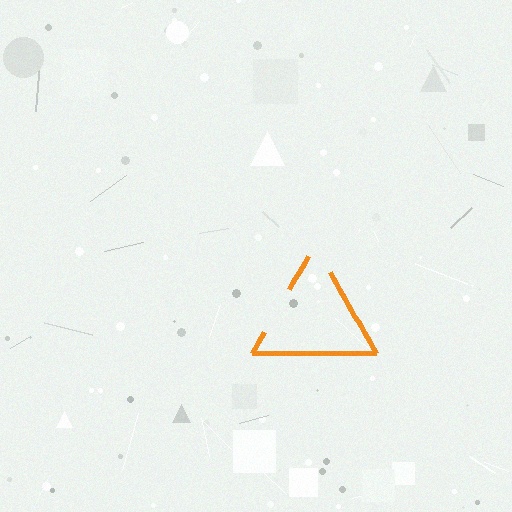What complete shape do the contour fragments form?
The contour fragments form a triangle.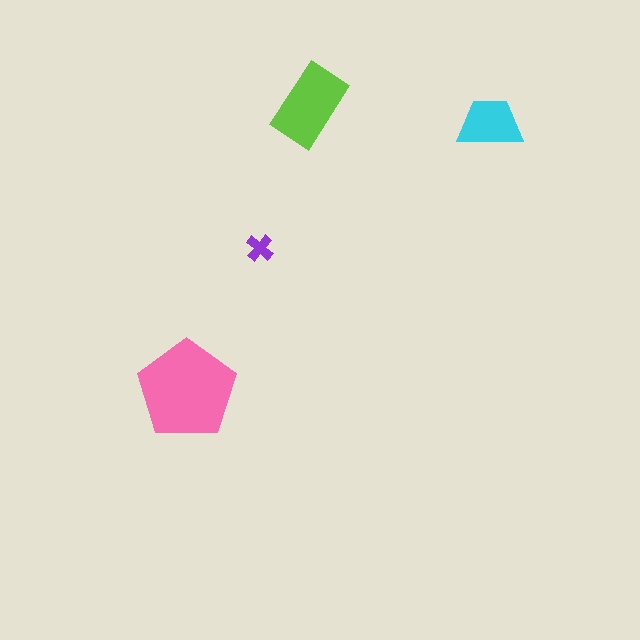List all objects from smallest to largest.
The purple cross, the cyan trapezoid, the lime rectangle, the pink pentagon.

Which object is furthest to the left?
The pink pentagon is leftmost.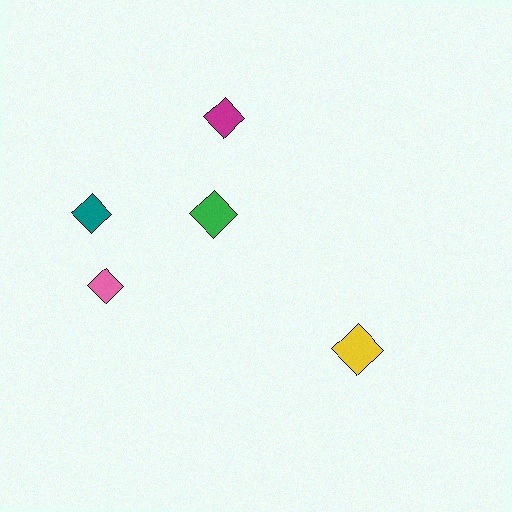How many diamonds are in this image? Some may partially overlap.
There are 5 diamonds.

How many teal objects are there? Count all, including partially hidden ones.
There is 1 teal object.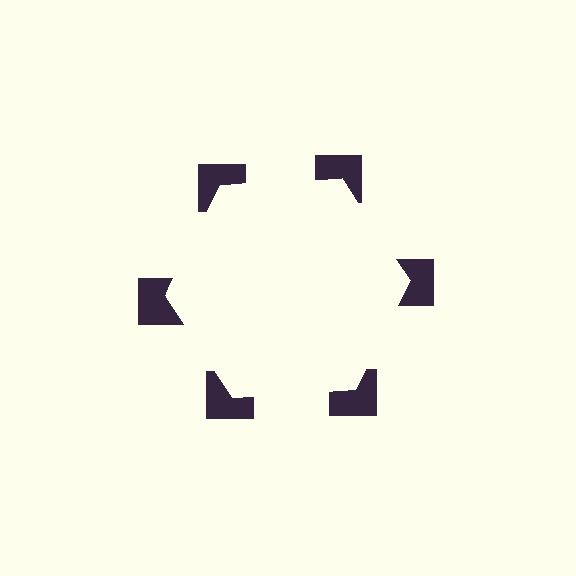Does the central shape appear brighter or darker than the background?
It typically appears slightly brighter than the background, even though no actual brightness change is drawn.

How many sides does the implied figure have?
6 sides.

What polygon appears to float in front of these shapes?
An illusory hexagon — its edges are inferred from the aligned wedge cuts in the notched squares, not physically drawn.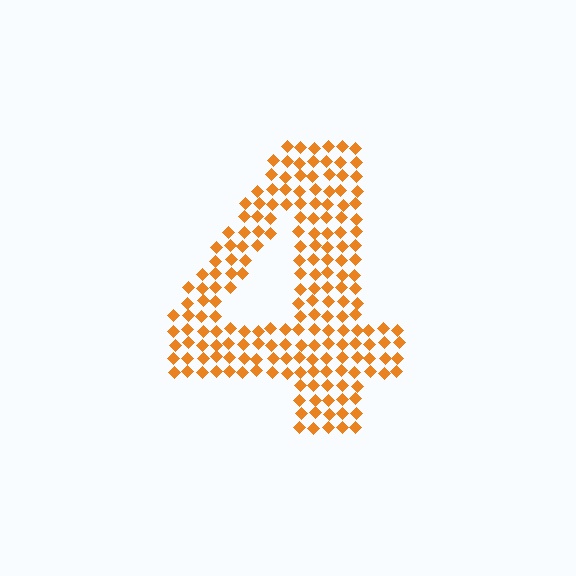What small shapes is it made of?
It is made of small diamonds.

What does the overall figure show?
The overall figure shows the digit 4.